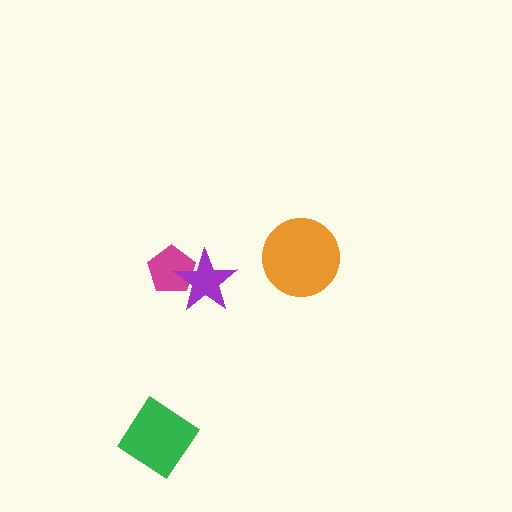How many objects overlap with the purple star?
1 object overlaps with the purple star.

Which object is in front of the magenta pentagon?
The purple star is in front of the magenta pentagon.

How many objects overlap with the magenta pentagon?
1 object overlaps with the magenta pentagon.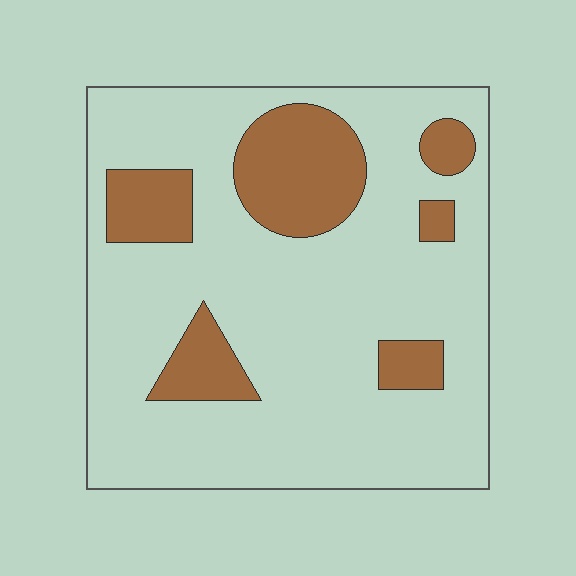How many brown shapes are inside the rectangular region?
6.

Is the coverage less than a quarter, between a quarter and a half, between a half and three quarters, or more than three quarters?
Less than a quarter.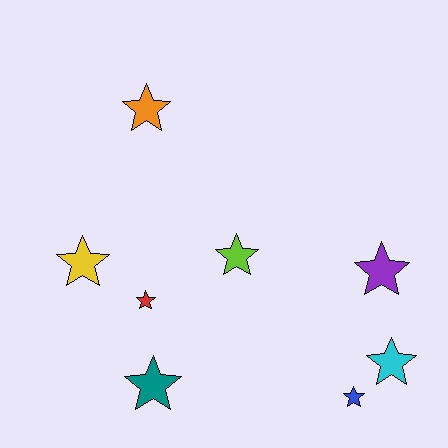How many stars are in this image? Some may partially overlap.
There are 8 stars.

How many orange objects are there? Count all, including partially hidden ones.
There is 1 orange object.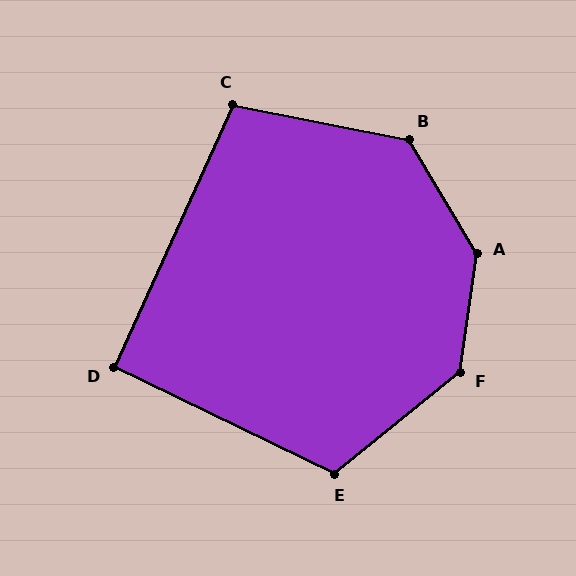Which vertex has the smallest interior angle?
D, at approximately 91 degrees.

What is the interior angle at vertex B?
Approximately 132 degrees (obtuse).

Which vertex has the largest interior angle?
A, at approximately 142 degrees.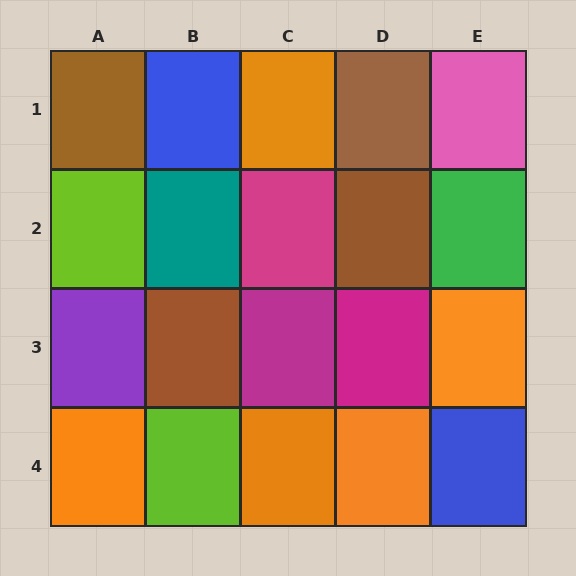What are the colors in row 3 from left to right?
Purple, brown, magenta, magenta, orange.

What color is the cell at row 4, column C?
Orange.